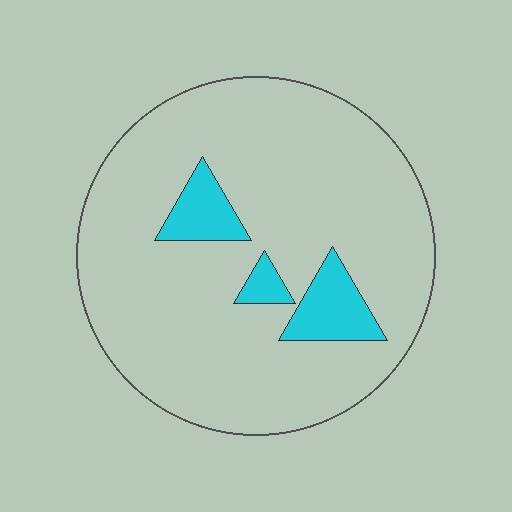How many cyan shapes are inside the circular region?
3.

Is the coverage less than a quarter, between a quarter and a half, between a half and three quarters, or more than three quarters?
Less than a quarter.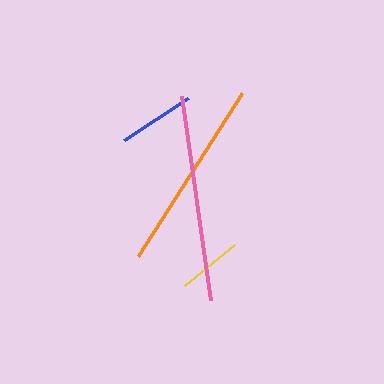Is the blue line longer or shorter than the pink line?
The pink line is longer than the blue line.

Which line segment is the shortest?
The yellow line is the shortest at approximately 64 pixels.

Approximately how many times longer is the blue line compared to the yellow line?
The blue line is approximately 1.2 times the length of the yellow line.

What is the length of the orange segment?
The orange segment is approximately 193 pixels long.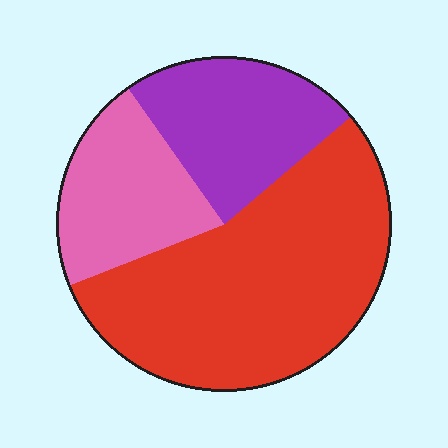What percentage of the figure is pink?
Pink takes up between a sixth and a third of the figure.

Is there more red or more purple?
Red.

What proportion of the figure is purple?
Purple covers about 25% of the figure.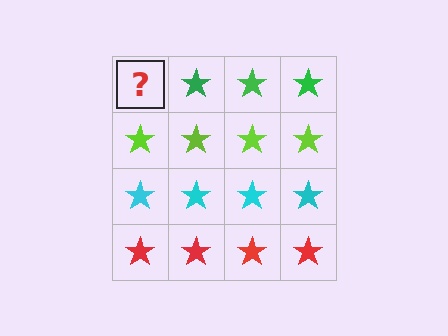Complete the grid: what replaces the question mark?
The question mark should be replaced with a green star.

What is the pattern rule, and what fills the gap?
The rule is that each row has a consistent color. The gap should be filled with a green star.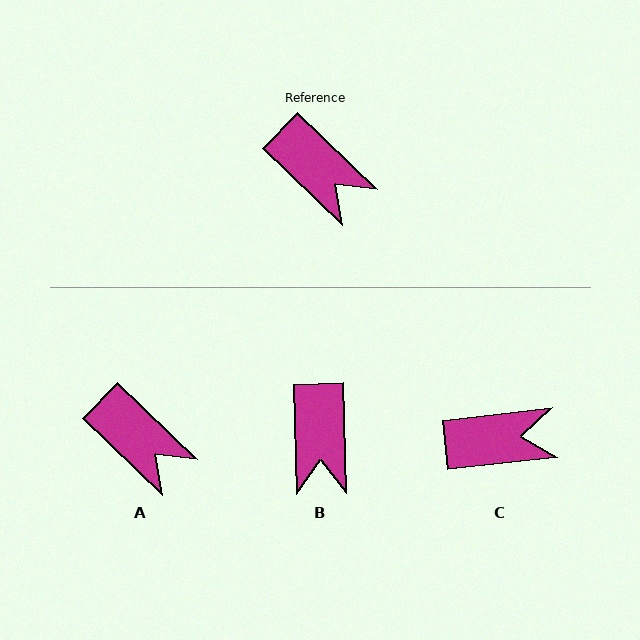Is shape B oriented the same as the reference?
No, it is off by about 45 degrees.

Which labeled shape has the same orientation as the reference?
A.